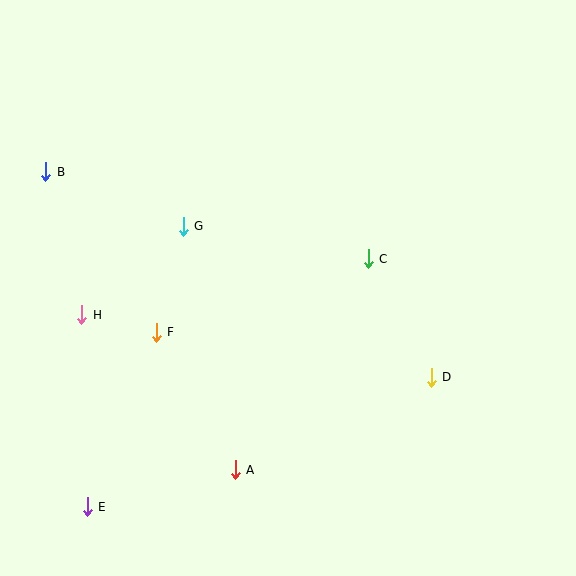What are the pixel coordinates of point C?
Point C is at (368, 259).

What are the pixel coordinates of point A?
Point A is at (235, 470).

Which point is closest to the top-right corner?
Point C is closest to the top-right corner.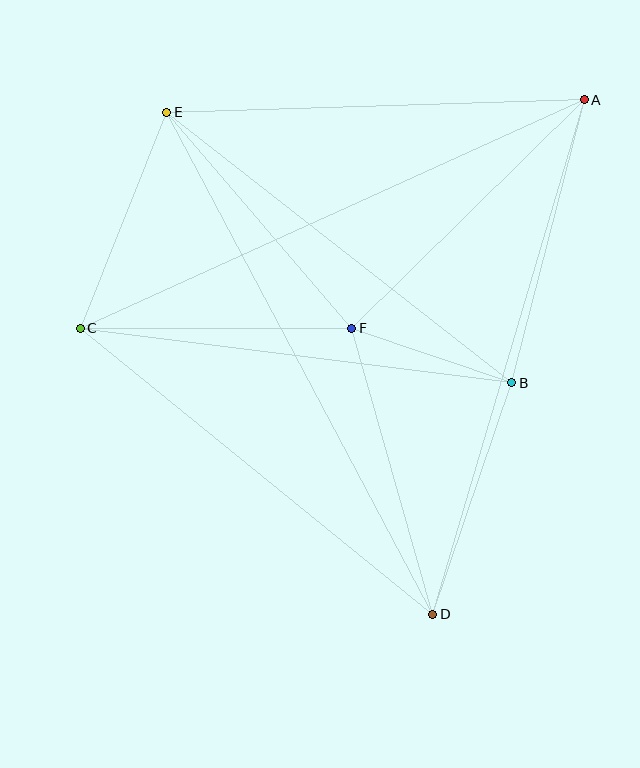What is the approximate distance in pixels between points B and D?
The distance between B and D is approximately 245 pixels.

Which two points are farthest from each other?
Points D and E are farthest from each other.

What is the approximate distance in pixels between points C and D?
The distance between C and D is approximately 454 pixels.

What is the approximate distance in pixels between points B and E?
The distance between B and E is approximately 438 pixels.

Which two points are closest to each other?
Points B and F are closest to each other.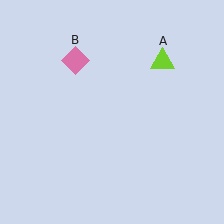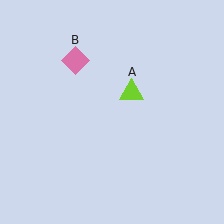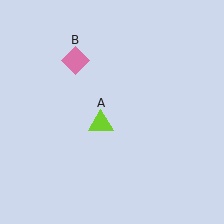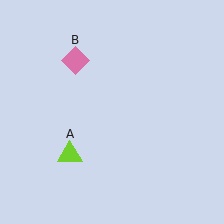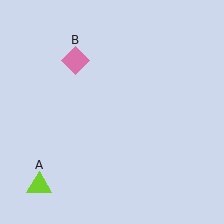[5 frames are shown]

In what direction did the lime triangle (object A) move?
The lime triangle (object A) moved down and to the left.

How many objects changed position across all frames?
1 object changed position: lime triangle (object A).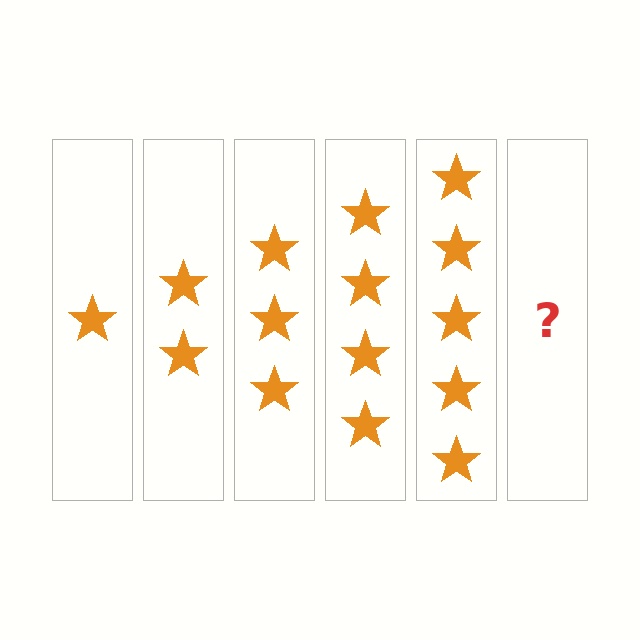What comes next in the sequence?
The next element should be 6 stars.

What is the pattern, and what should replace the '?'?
The pattern is that each step adds one more star. The '?' should be 6 stars.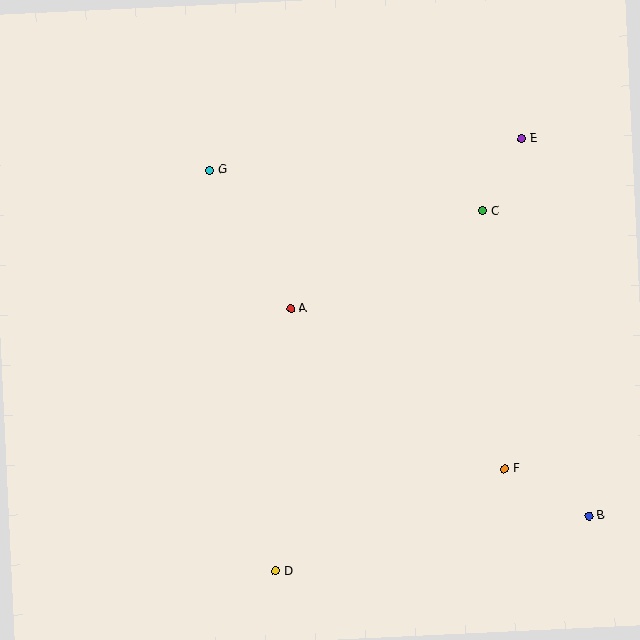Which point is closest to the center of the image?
Point A at (291, 309) is closest to the center.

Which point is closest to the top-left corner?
Point G is closest to the top-left corner.